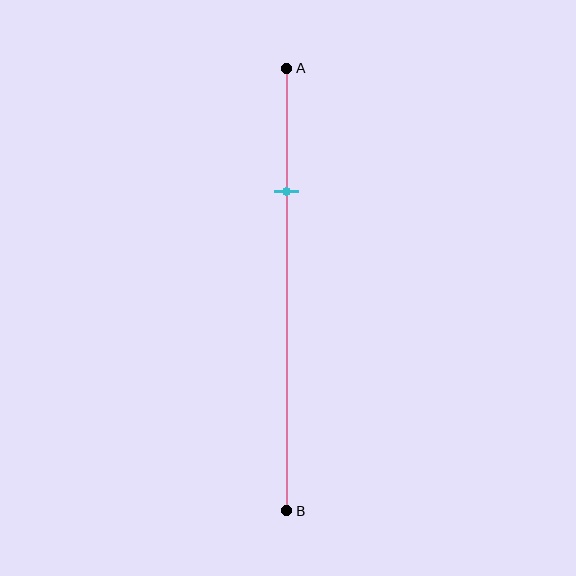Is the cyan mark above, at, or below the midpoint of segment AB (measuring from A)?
The cyan mark is above the midpoint of segment AB.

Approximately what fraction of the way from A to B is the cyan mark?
The cyan mark is approximately 30% of the way from A to B.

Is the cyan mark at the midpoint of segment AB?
No, the mark is at about 30% from A, not at the 50% midpoint.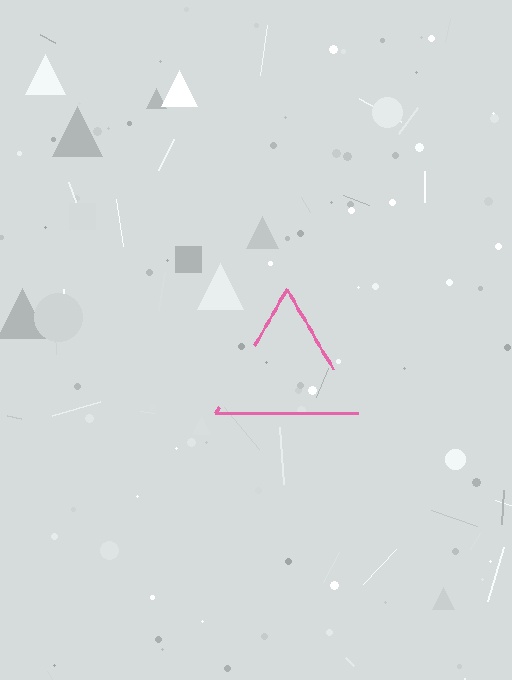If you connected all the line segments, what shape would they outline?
They would outline a triangle.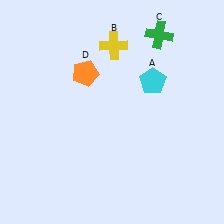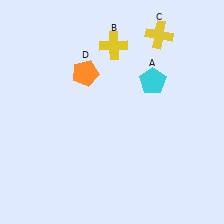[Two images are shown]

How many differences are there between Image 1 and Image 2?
There is 1 difference between the two images.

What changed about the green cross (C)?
In Image 1, C is green. In Image 2, it changed to yellow.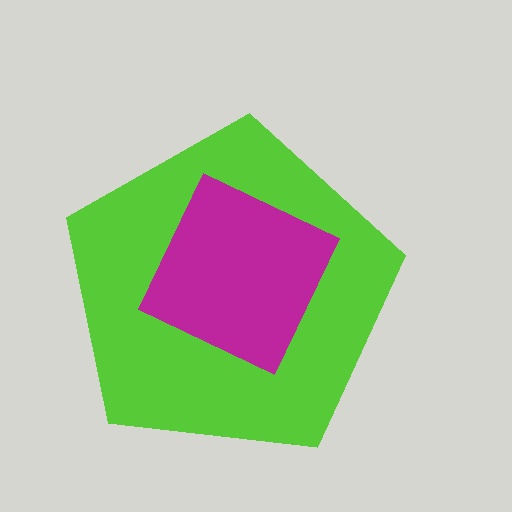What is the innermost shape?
The magenta diamond.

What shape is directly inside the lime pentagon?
The magenta diamond.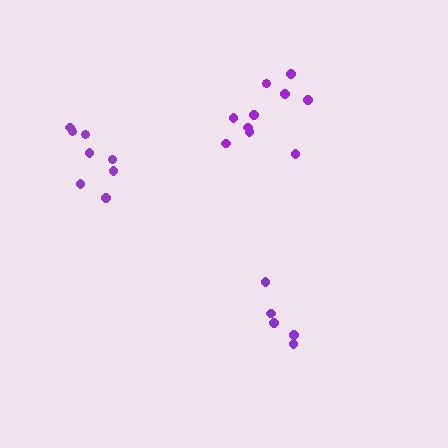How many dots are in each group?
Group 1: 8 dots, Group 2: 10 dots, Group 3: 5 dots (23 total).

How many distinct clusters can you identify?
There are 3 distinct clusters.